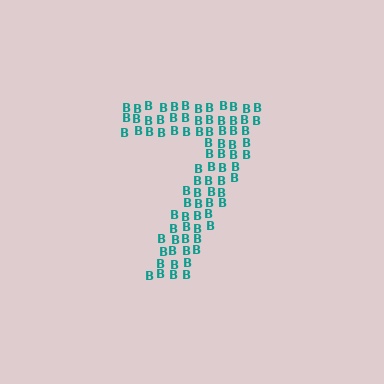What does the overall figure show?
The overall figure shows the digit 7.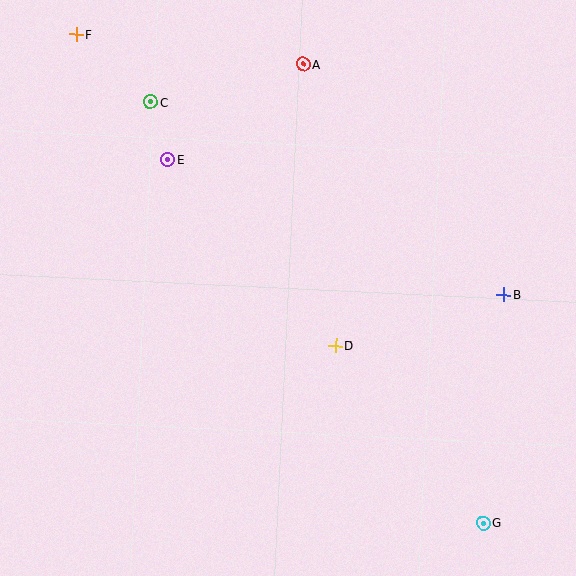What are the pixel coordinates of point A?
Point A is at (303, 64).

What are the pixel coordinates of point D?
Point D is at (335, 345).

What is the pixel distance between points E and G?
The distance between E and G is 482 pixels.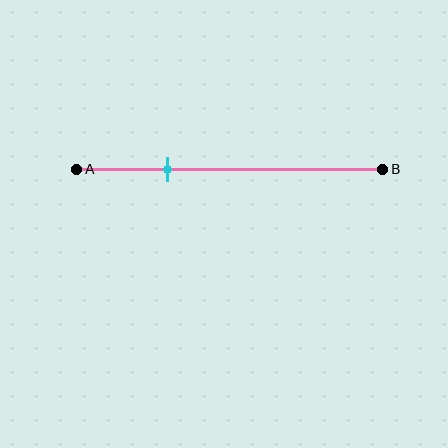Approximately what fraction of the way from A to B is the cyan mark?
The cyan mark is approximately 30% of the way from A to B.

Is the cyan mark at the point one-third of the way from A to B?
No, the mark is at about 30% from A, not at the 33% one-third point.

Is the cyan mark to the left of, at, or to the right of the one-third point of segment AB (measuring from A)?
The cyan mark is to the left of the one-third point of segment AB.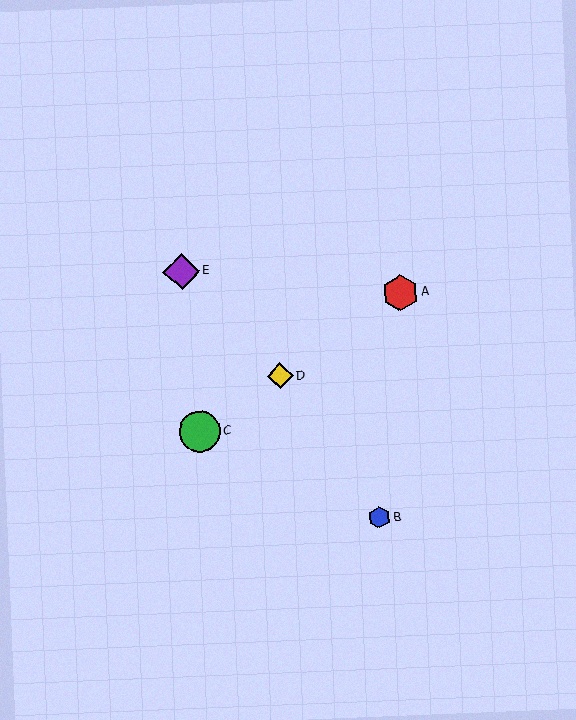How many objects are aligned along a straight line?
3 objects (A, C, D) are aligned along a straight line.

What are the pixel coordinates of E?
Object E is at (181, 272).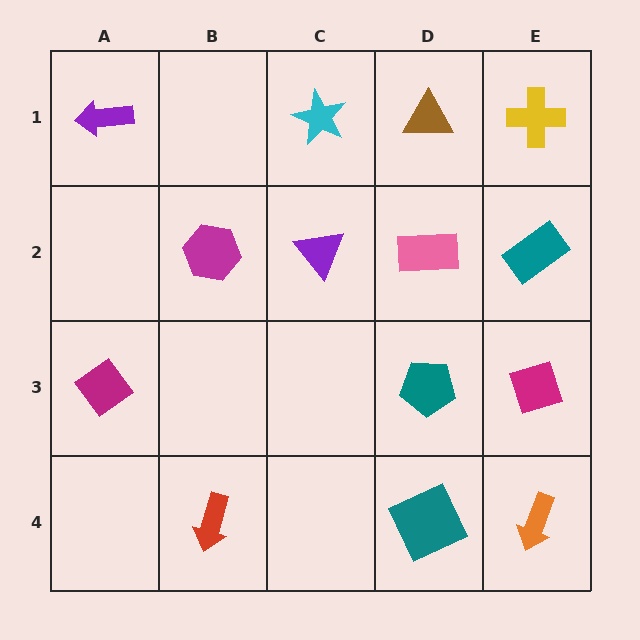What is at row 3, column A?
A magenta diamond.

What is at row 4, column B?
A red arrow.